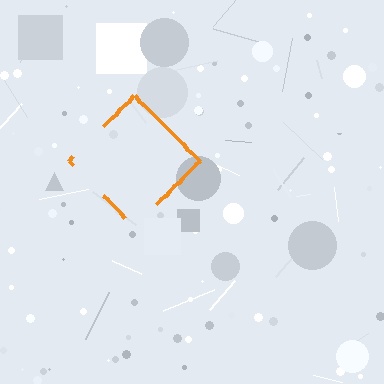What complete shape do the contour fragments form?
The contour fragments form a diamond.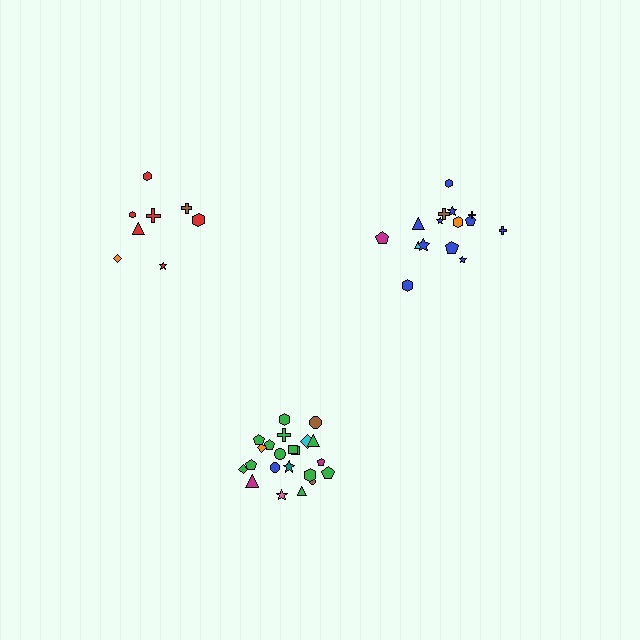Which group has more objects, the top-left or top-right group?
The top-right group.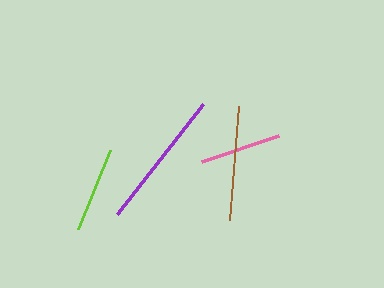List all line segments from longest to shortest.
From longest to shortest: purple, brown, lime, pink.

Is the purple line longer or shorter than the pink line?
The purple line is longer than the pink line.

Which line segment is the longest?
The purple line is the longest at approximately 139 pixels.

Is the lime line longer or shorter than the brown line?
The brown line is longer than the lime line.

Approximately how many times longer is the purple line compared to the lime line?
The purple line is approximately 1.6 times the length of the lime line.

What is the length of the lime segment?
The lime segment is approximately 85 pixels long.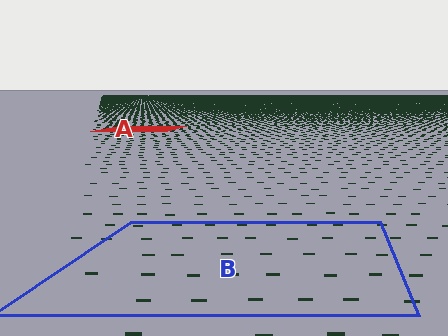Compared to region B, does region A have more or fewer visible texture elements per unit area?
Region A has more texture elements per unit area — they are packed more densely because it is farther away.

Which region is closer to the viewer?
Region B is closer. The texture elements there are larger and more spread out.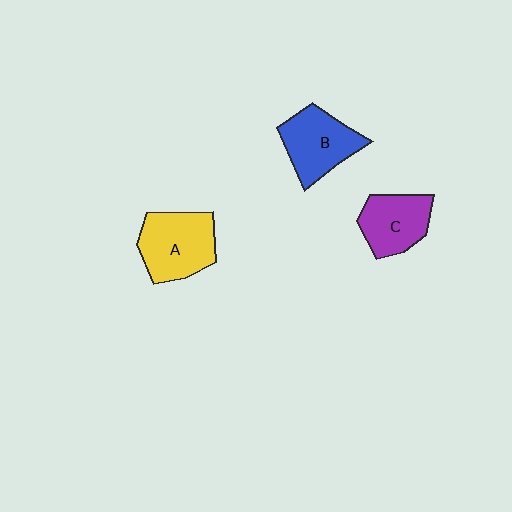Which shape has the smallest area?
Shape C (purple).